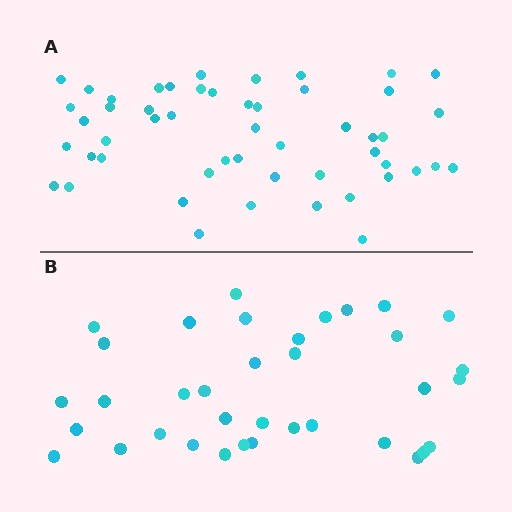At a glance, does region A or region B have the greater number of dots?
Region A (the top region) has more dots.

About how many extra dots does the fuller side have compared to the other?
Region A has approximately 15 more dots than region B.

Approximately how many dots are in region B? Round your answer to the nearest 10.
About 40 dots. (The exact count is 36, which rounds to 40.)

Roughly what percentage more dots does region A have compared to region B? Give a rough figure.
About 40% more.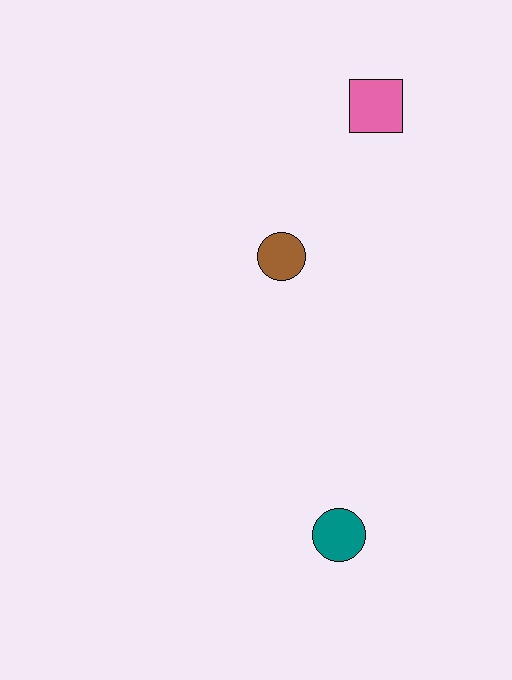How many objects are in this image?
There are 3 objects.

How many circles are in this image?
There are 2 circles.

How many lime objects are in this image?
There are no lime objects.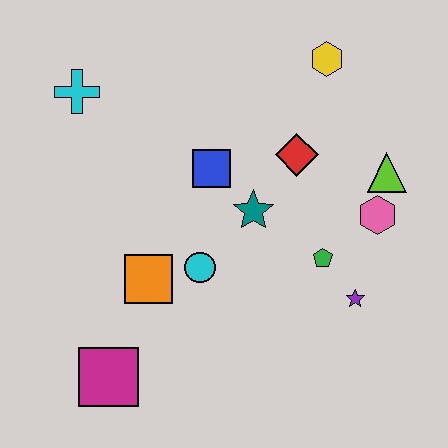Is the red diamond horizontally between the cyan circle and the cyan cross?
No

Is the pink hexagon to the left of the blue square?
No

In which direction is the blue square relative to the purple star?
The blue square is to the left of the purple star.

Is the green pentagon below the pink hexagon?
Yes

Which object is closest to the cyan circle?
The orange square is closest to the cyan circle.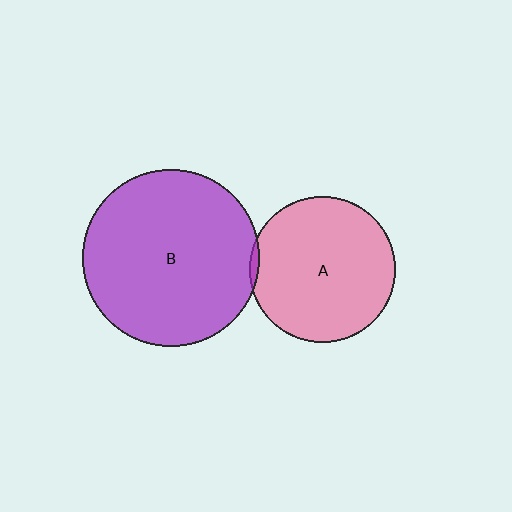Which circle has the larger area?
Circle B (purple).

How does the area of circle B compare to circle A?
Approximately 1.5 times.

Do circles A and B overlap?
Yes.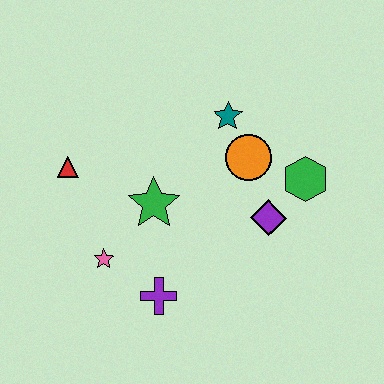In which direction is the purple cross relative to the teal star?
The purple cross is below the teal star.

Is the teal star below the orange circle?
No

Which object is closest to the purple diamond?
The green hexagon is closest to the purple diamond.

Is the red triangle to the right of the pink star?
No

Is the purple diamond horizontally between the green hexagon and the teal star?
Yes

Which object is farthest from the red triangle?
The green hexagon is farthest from the red triangle.